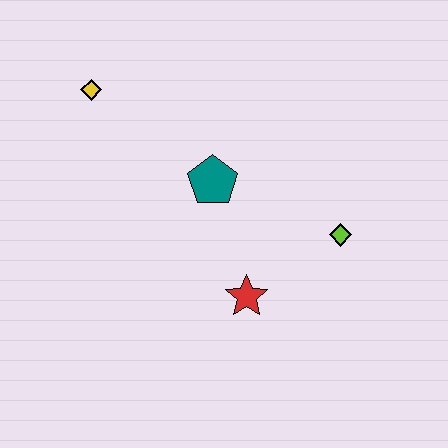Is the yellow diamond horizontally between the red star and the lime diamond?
No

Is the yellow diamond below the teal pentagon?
No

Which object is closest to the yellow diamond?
The teal pentagon is closest to the yellow diamond.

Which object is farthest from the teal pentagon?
The yellow diamond is farthest from the teal pentagon.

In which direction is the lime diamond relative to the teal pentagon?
The lime diamond is to the right of the teal pentagon.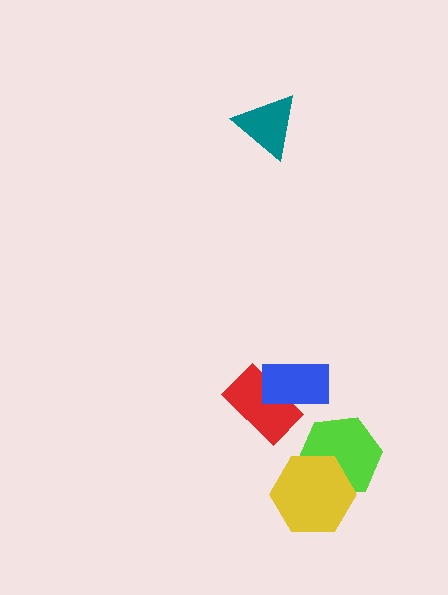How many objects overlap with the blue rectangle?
1 object overlaps with the blue rectangle.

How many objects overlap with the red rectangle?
1 object overlaps with the red rectangle.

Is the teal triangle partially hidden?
No, no other shape covers it.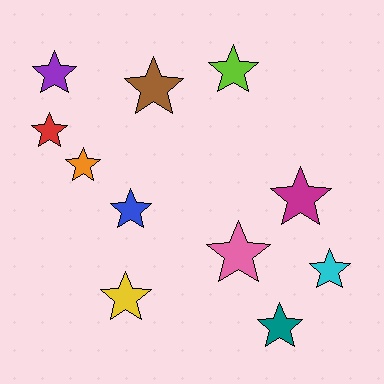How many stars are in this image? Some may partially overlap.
There are 11 stars.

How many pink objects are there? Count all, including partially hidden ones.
There is 1 pink object.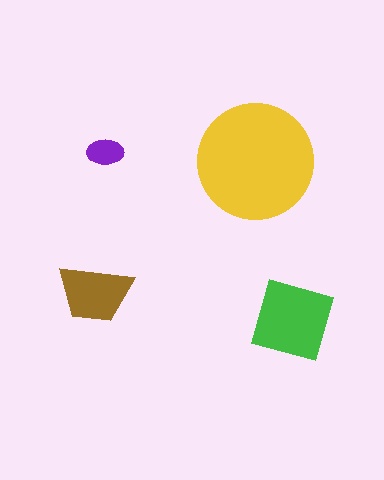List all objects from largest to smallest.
The yellow circle, the green diamond, the brown trapezoid, the purple ellipse.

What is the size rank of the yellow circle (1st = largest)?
1st.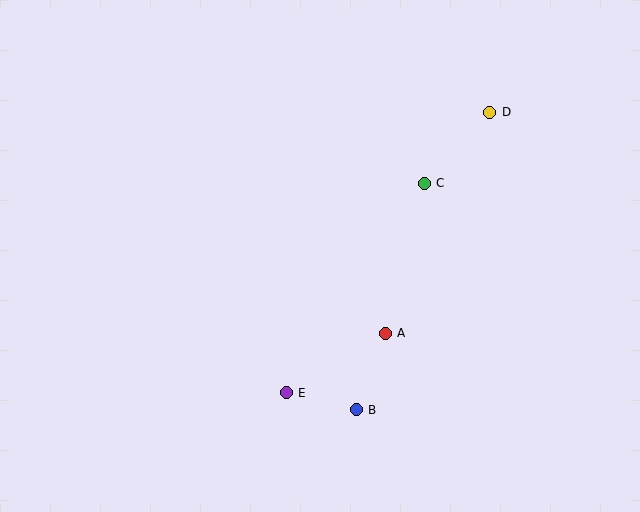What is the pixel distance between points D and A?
The distance between D and A is 244 pixels.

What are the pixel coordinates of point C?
Point C is at (424, 183).